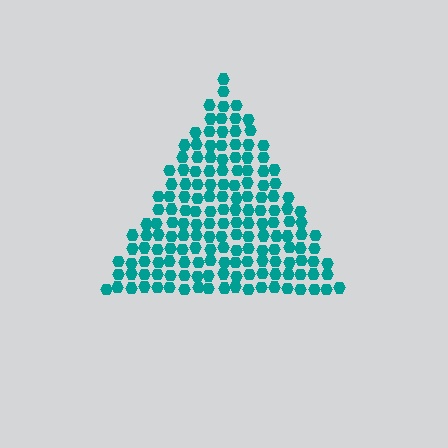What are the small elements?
The small elements are hexagons.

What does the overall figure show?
The overall figure shows a triangle.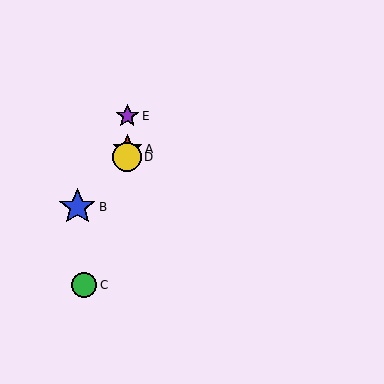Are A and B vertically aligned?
No, A is at x≈127 and B is at x≈77.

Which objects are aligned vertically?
Objects A, D, E are aligned vertically.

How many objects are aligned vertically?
3 objects (A, D, E) are aligned vertically.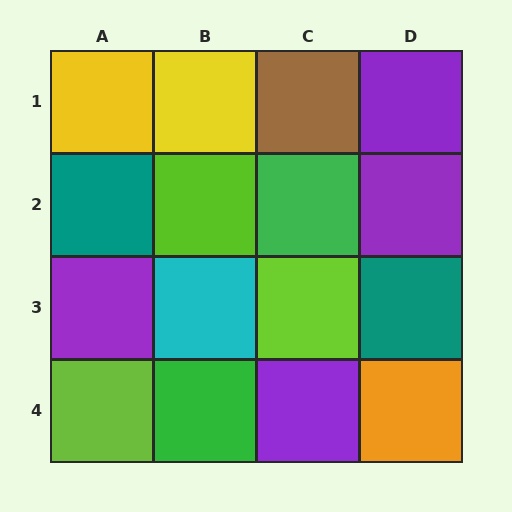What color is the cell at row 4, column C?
Purple.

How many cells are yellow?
2 cells are yellow.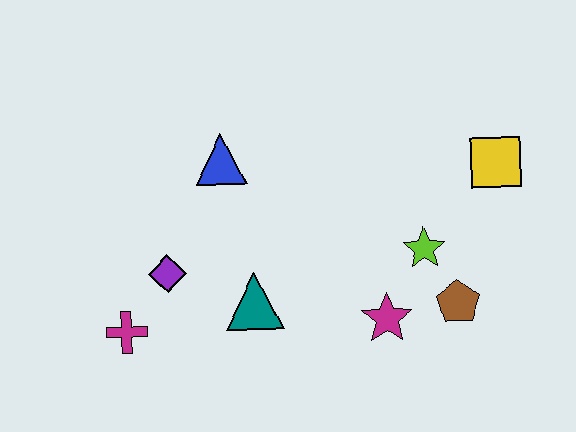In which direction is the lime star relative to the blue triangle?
The lime star is to the right of the blue triangle.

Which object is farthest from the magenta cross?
The yellow square is farthest from the magenta cross.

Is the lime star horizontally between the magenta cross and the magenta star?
No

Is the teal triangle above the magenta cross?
Yes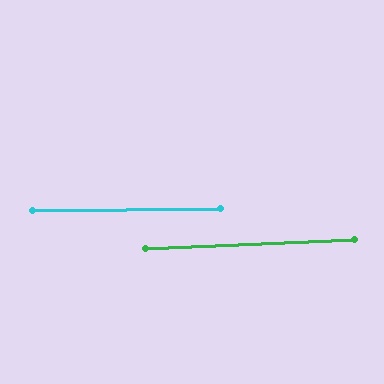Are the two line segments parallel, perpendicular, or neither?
Parallel — their directions differ by only 1.9°.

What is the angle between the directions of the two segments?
Approximately 2 degrees.